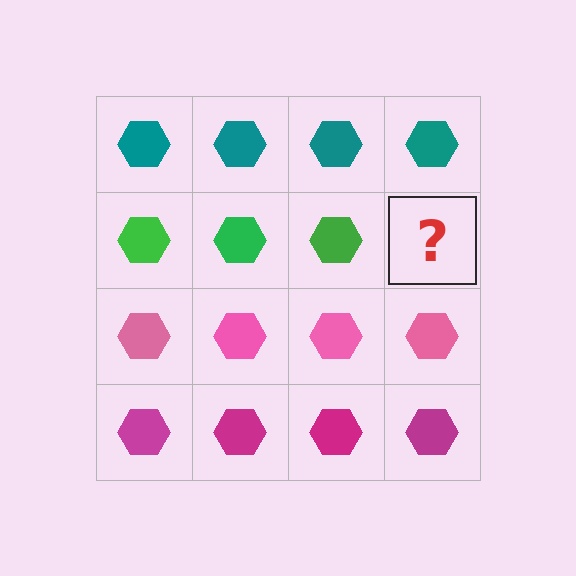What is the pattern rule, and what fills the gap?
The rule is that each row has a consistent color. The gap should be filled with a green hexagon.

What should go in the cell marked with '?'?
The missing cell should contain a green hexagon.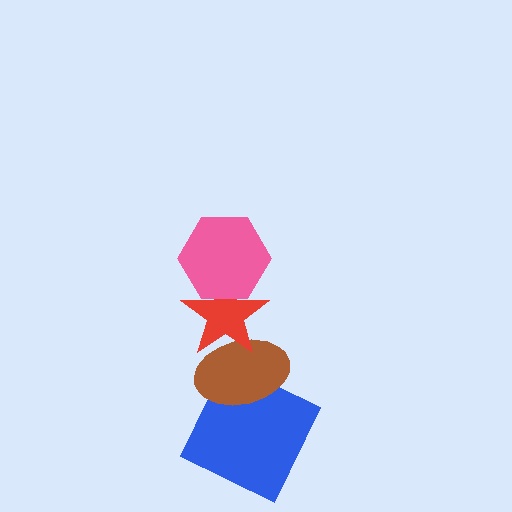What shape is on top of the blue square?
The brown ellipse is on top of the blue square.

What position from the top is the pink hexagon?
The pink hexagon is 1st from the top.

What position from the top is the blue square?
The blue square is 4th from the top.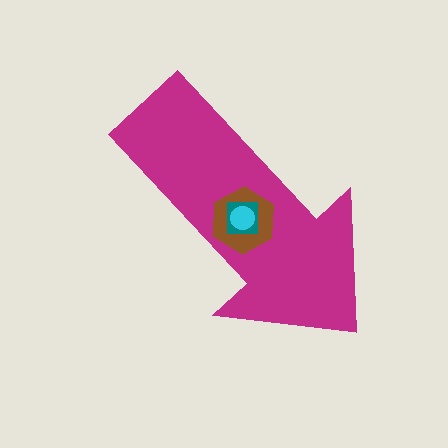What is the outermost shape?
The magenta arrow.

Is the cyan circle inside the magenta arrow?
Yes.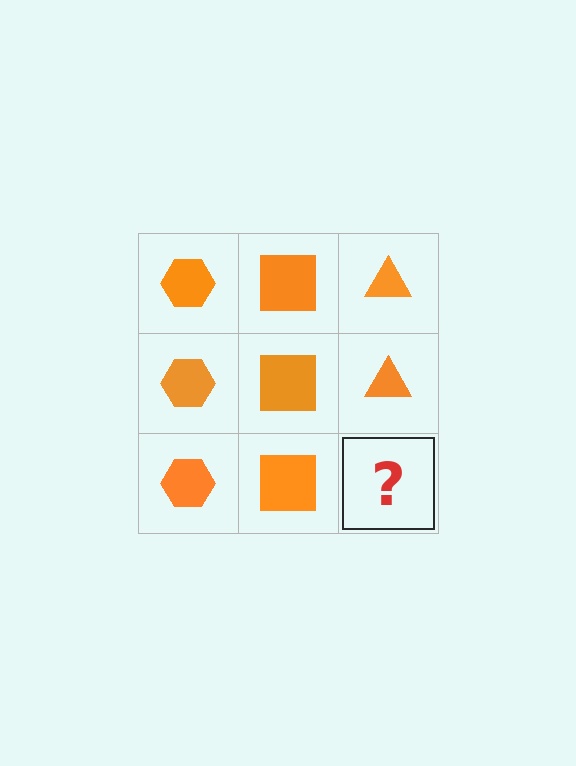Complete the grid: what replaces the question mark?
The question mark should be replaced with an orange triangle.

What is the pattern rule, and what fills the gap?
The rule is that each column has a consistent shape. The gap should be filled with an orange triangle.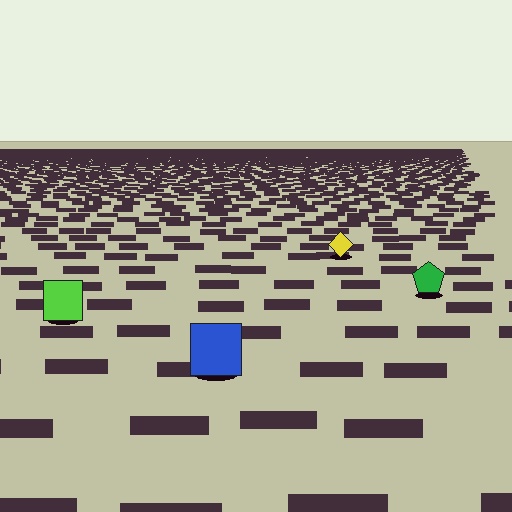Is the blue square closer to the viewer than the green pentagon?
Yes. The blue square is closer — you can tell from the texture gradient: the ground texture is coarser near it.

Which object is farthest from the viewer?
The yellow diamond is farthest from the viewer. It appears smaller and the ground texture around it is denser.